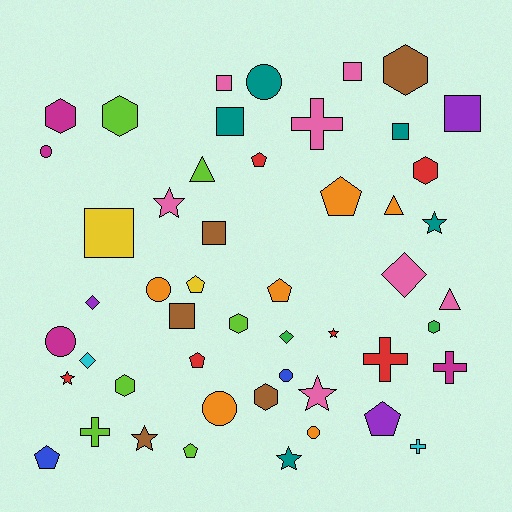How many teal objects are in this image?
There are 5 teal objects.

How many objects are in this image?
There are 50 objects.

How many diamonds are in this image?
There are 4 diamonds.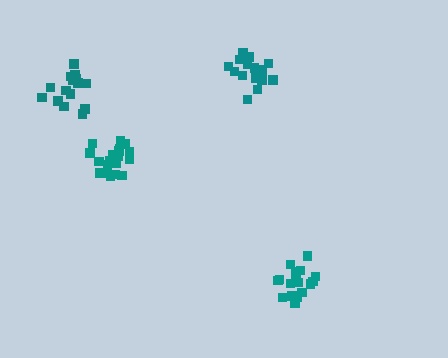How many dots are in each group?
Group 1: 19 dots, Group 2: 17 dots, Group 3: 15 dots, Group 4: 19 dots (70 total).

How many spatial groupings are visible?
There are 4 spatial groupings.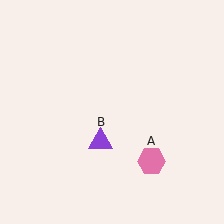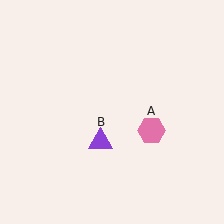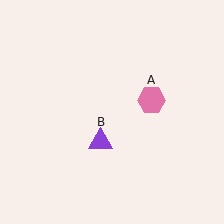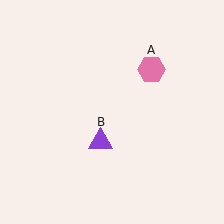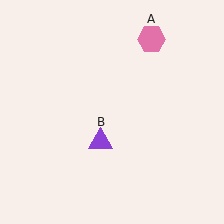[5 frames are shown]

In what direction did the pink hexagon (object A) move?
The pink hexagon (object A) moved up.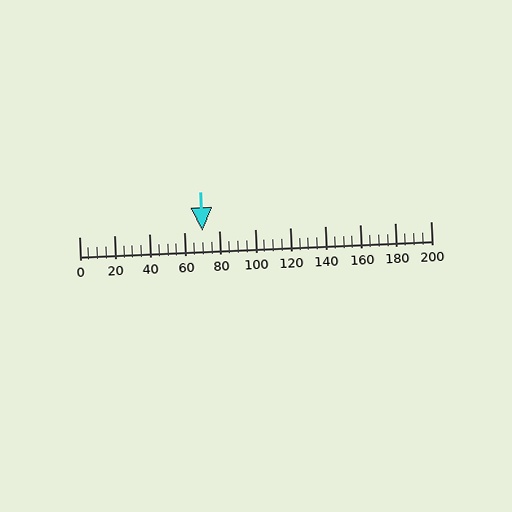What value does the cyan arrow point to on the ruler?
The cyan arrow points to approximately 70.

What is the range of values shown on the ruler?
The ruler shows values from 0 to 200.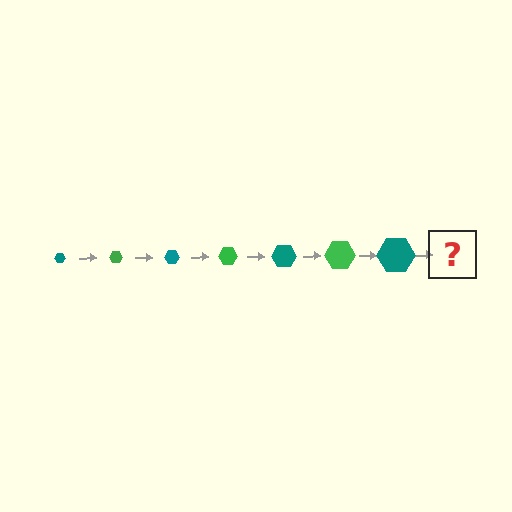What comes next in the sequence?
The next element should be a green hexagon, larger than the previous one.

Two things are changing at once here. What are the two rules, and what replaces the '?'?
The two rules are that the hexagon grows larger each step and the color cycles through teal and green. The '?' should be a green hexagon, larger than the previous one.